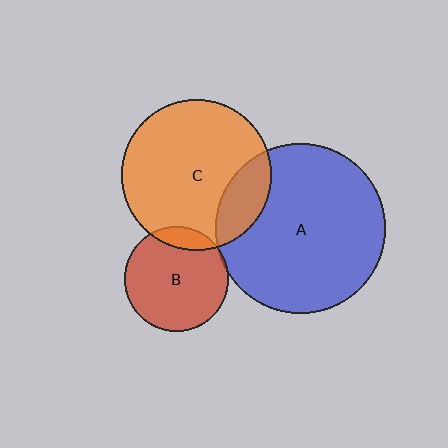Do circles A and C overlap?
Yes.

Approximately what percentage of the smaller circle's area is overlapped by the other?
Approximately 20%.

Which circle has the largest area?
Circle A (blue).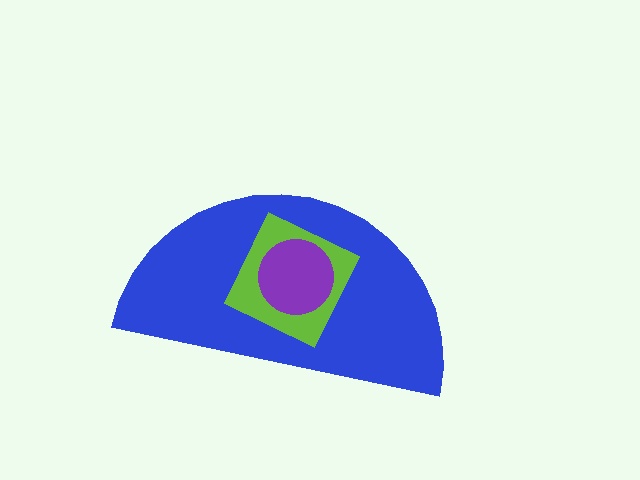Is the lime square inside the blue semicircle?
Yes.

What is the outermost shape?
The blue semicircle.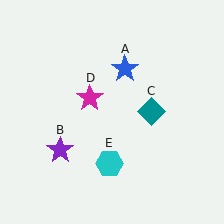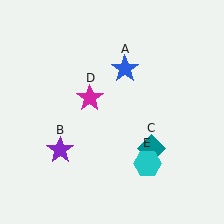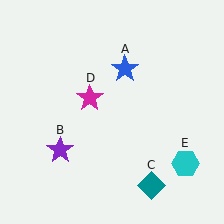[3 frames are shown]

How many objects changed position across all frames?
2 objects changed position: teal diamond (object C), cyan hexagon (object E).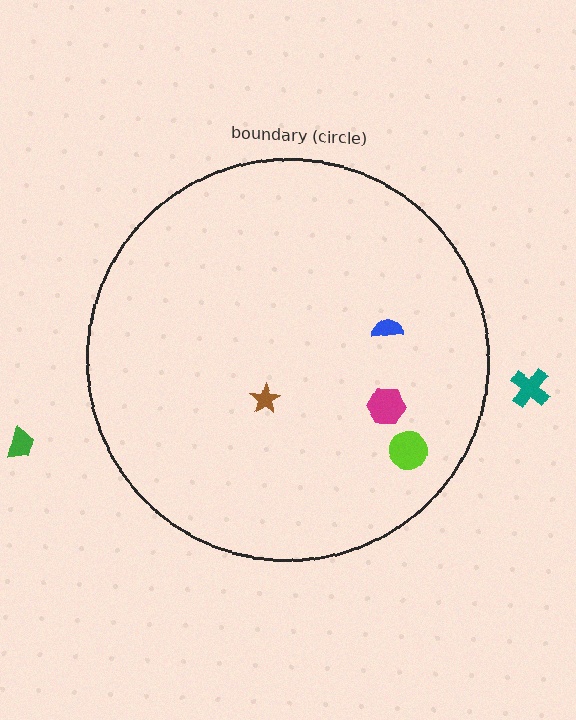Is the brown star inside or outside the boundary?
Inside.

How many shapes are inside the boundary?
4 inside, 2 outside.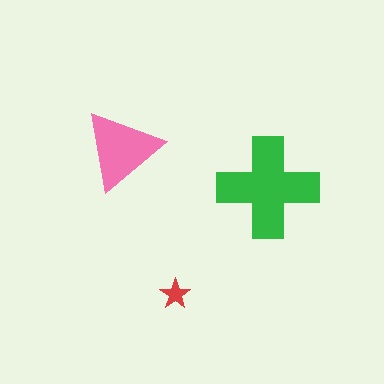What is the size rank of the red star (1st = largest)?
3rd.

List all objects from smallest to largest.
The red star, the pink triangle, the green cross.